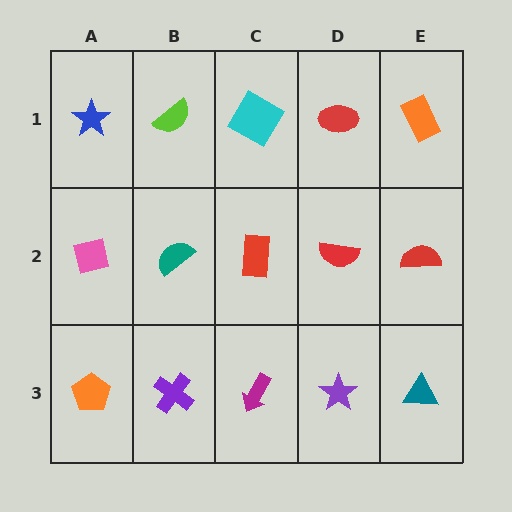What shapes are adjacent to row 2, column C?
A cyan diamond (row 1, column C), a magenta arrow (row 3, column C), a teal semicircle (row 2, column B), a red semicircle (row 2, column D).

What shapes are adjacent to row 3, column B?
A teal semicircle (row 2, column B), an orange pentagon (row 3, column A), a magenta arrow (row 3, column C).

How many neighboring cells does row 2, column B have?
4.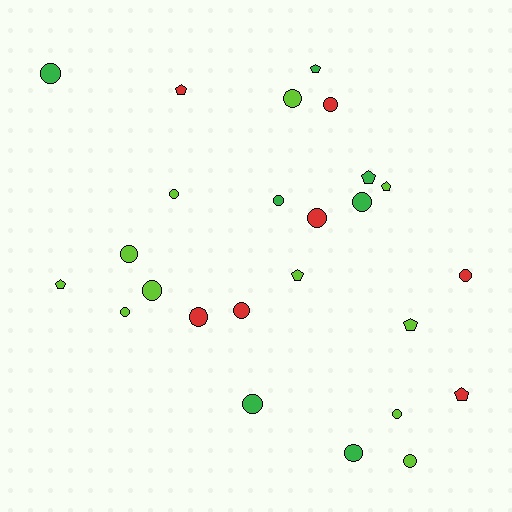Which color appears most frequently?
Lime, with 11 objects.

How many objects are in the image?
There are 25 objects.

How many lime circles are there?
There are 7 lime circles.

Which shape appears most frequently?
Circle, with 17 objects.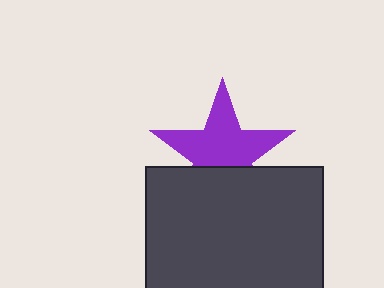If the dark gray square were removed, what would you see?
You would see the complete purple star.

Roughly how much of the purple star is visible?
Most of it is visible (roughly 66%).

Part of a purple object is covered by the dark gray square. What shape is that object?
It is a star.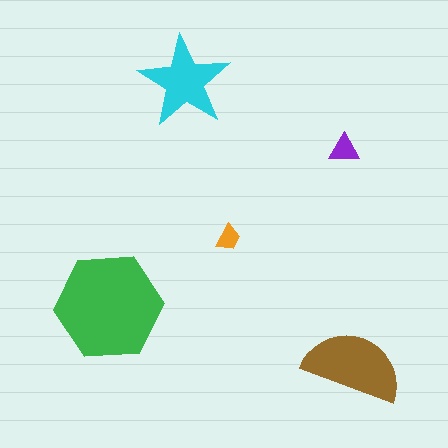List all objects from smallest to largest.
The orange trapezoid, the purple triangle, the cyan star, the brown semicircle, the green hexagon.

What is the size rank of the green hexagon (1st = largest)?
1st.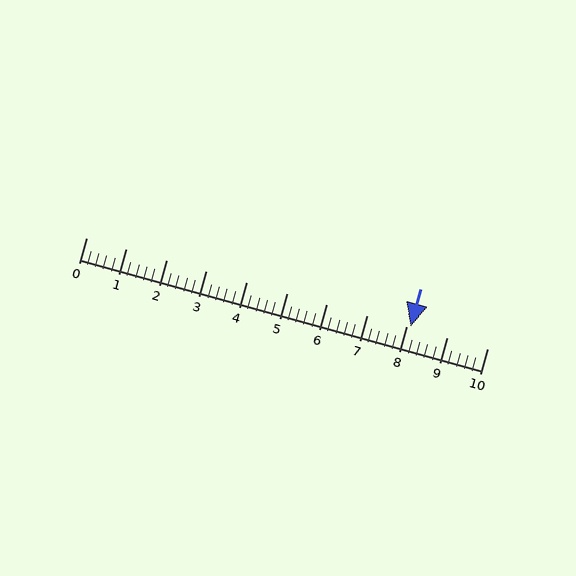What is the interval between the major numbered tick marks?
The major tick marks are spaced 1 units apart.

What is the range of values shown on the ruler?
The ruler shows values from 0 to 10.